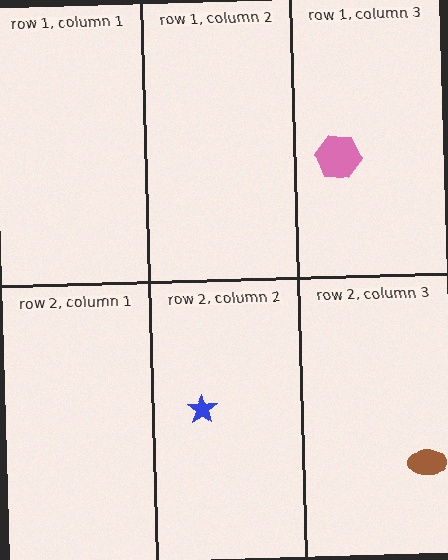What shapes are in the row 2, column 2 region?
The blue star.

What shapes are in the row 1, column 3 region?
The orange arrow, the pink hexagon.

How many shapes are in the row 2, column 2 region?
1.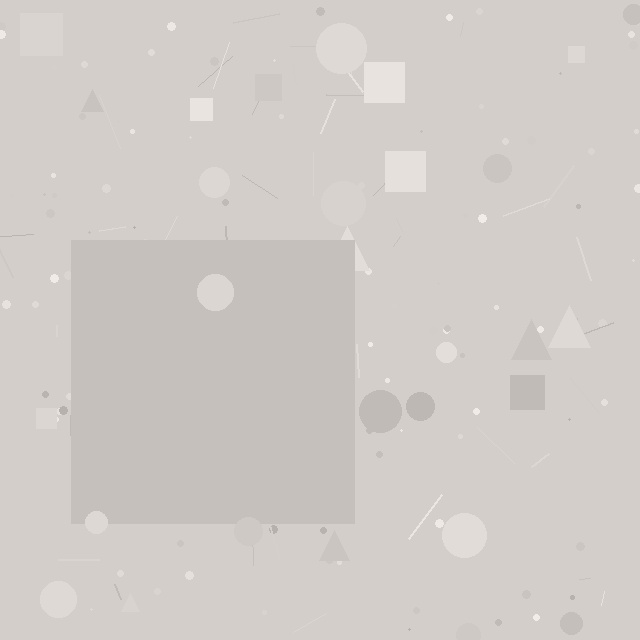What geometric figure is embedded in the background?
A square is embedded in the background.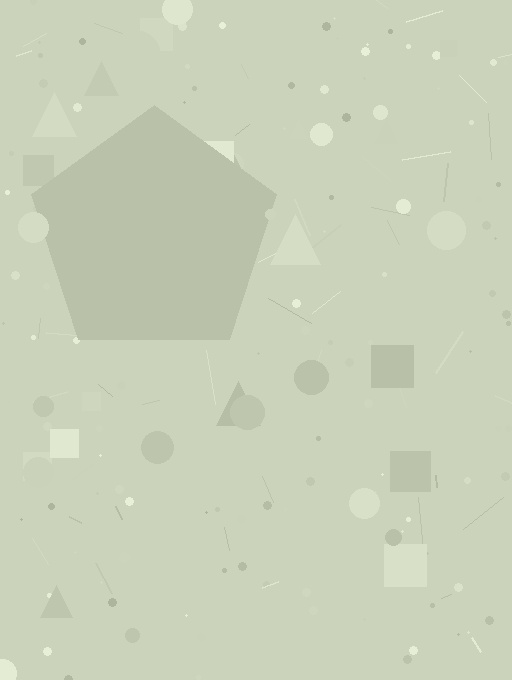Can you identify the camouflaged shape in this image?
The camouflaged shape is a pentagon.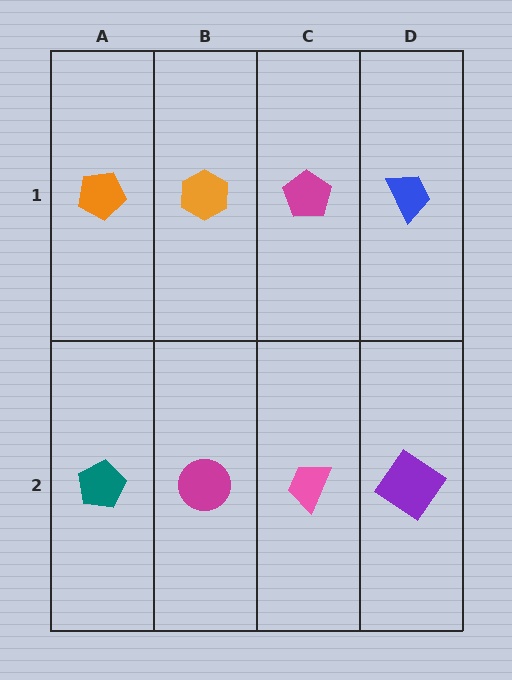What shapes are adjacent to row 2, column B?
An orange hexagon (row 1, column B), a teal pentagon (row 2, column A), a pink trapezoid (row 2, column C).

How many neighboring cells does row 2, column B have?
3.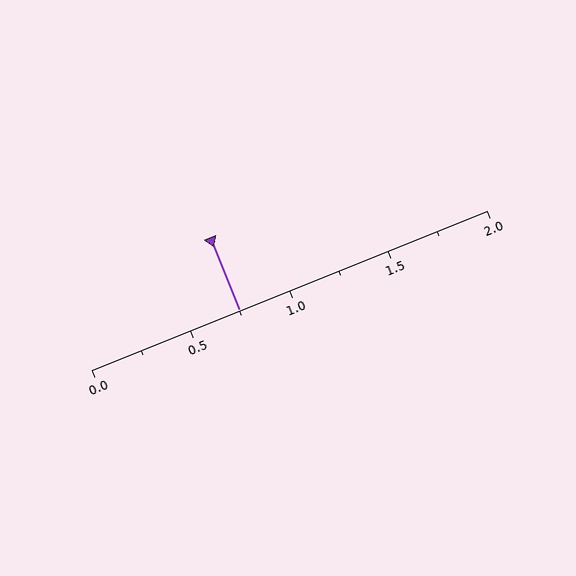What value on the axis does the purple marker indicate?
The marker indicates approximately 0.75.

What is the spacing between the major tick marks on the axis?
The major ticks are spaced 0.5 apart.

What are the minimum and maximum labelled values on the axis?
The axis runs from 0.0 to 2.0.